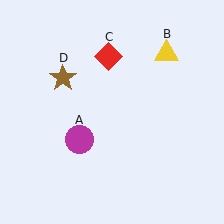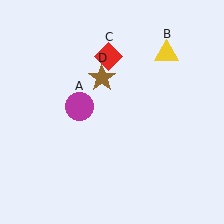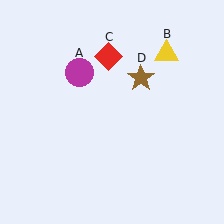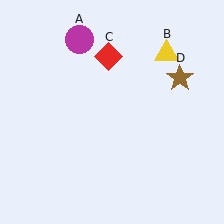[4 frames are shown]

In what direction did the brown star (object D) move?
The brown star (object D) moved right.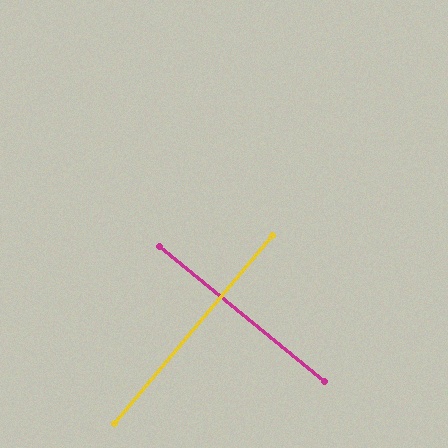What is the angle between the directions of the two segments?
Approximately 89 degrees.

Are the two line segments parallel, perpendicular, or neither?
Perpendicular — they meet at approximately 89°.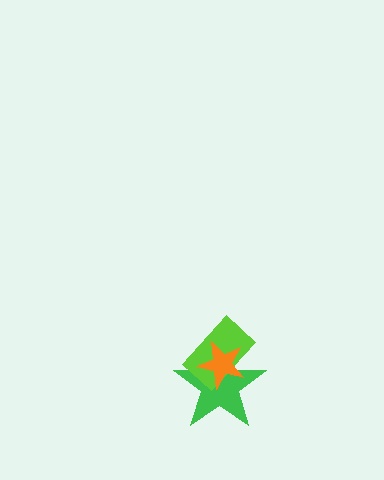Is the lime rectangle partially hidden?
Yes, it is partially covered by another shape.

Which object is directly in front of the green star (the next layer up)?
The lime rectangle is directly in front of the green star.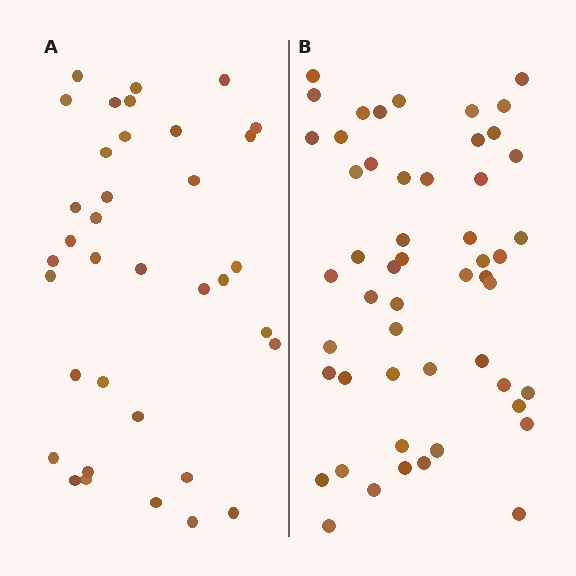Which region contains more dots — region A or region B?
Region B (the right region) has more dots.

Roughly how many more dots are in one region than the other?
Region B has approximately 15 more dots than region A.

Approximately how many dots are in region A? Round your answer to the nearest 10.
About 40 dots. (The exact count is 36, which rounds to 40.)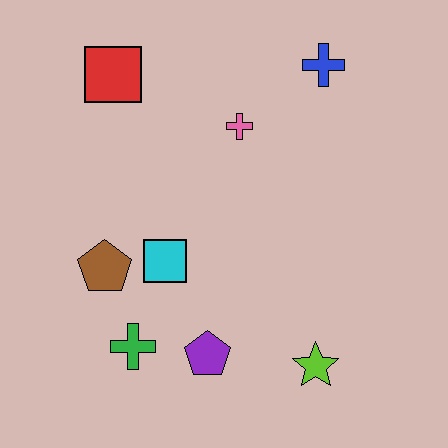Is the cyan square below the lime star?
No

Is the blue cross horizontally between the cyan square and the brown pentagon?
No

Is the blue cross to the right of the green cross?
Yes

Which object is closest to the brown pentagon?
The cyan square is closest to the brown pentagon.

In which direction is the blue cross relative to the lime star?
The blue cross is above the lime star.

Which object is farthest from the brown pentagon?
The blue cross is farthest from the brown pentagon.